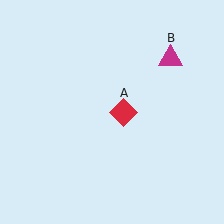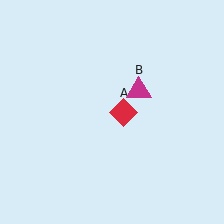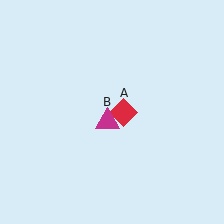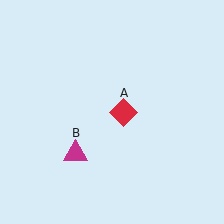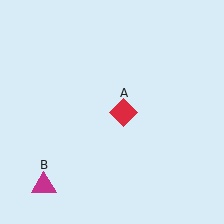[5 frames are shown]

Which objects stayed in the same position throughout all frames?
Red diamond (object A) remained stationary.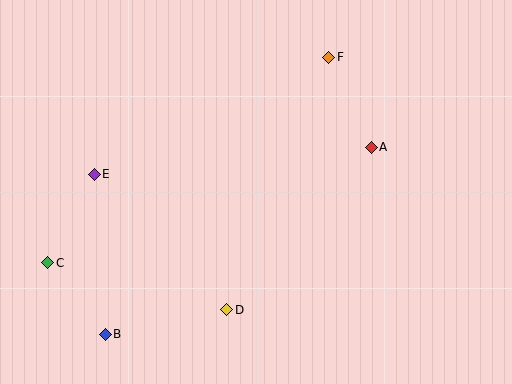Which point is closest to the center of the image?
Point D at (227, 310) is closest to the center.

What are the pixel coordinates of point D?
Point D is at (227, 310).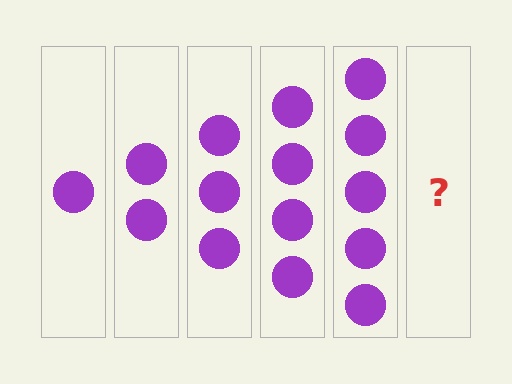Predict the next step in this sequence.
The next step is 6 circles.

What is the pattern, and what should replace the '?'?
The pattern is that each step adds one more circle. The '?' should be 6 circles.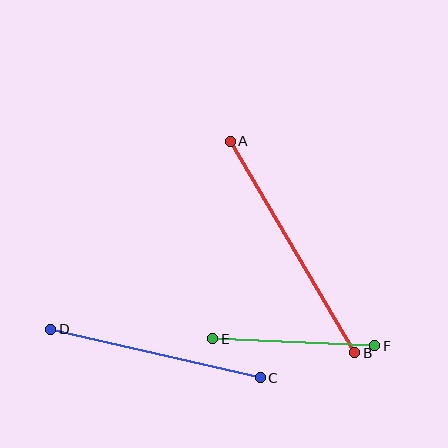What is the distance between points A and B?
The distance is approximately 246 pixels.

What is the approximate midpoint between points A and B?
The midpoint is at approximately (292, 247) pixels.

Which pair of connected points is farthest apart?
Points A and B are farthest apart.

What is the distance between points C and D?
The distance is approximately 215 pixels.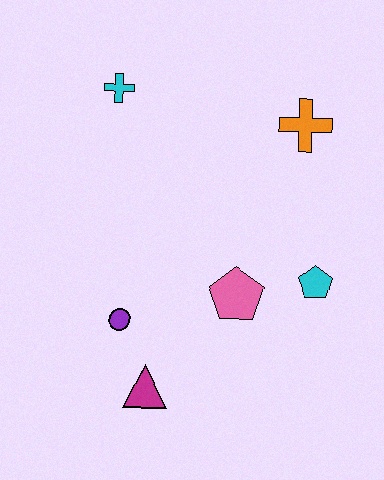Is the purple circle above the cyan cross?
No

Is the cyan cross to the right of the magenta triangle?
No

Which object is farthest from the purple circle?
The orange cross is farthest from the purple circle.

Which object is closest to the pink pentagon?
The cyan pentagon is closest to the pink pentagon.